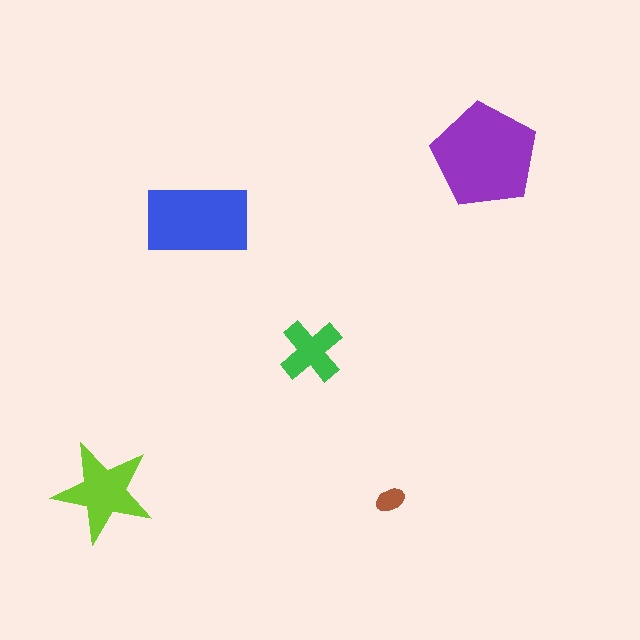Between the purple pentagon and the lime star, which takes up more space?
The purple pentagon.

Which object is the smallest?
The brown ellipse.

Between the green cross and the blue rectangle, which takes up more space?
The blue rectangle.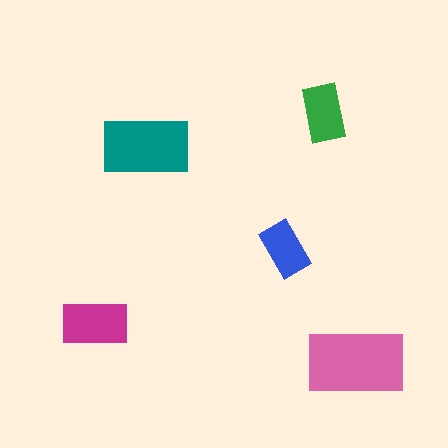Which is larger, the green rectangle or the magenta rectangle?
The magenta one.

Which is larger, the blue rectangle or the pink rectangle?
The pink one.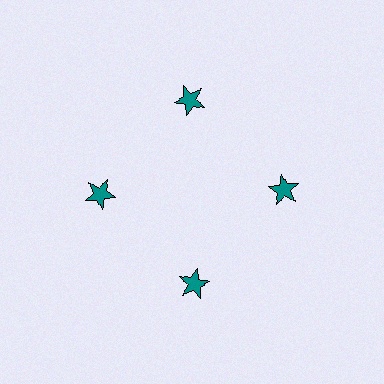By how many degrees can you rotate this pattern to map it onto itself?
The pattern maps onto itself every 90 degrees of rotation.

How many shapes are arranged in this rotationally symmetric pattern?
There are 4 shapes, arranged in 4 groups of 1.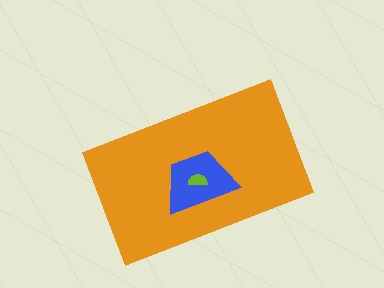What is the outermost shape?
The orange rectangle.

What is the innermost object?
The lime semicircle.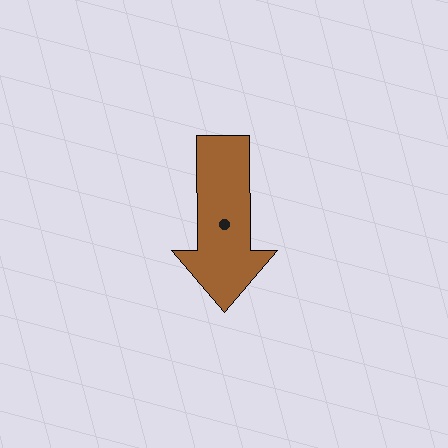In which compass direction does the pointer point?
South.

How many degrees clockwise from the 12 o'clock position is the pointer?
Approximately 179 degrees.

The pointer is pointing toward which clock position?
Roughly 6 o'clock.